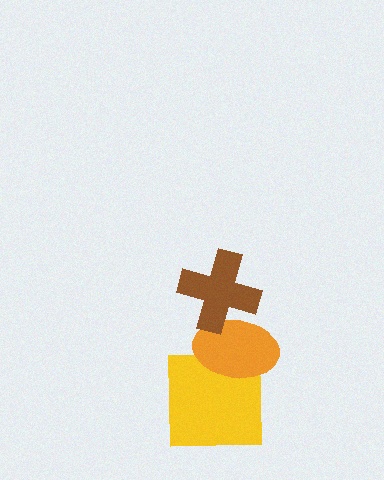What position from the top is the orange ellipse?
The orange ellipse is 2nd from the top.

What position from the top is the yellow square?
The yellow square is 3rd from the top.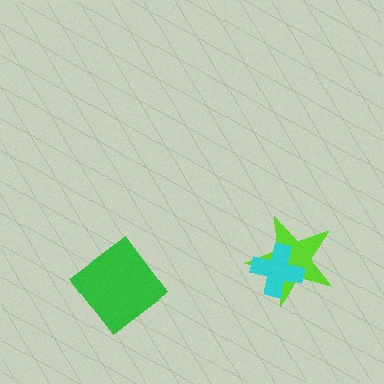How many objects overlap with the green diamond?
0 objects overlap with the green diamond.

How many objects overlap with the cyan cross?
1 object overlaps with the cyan cross.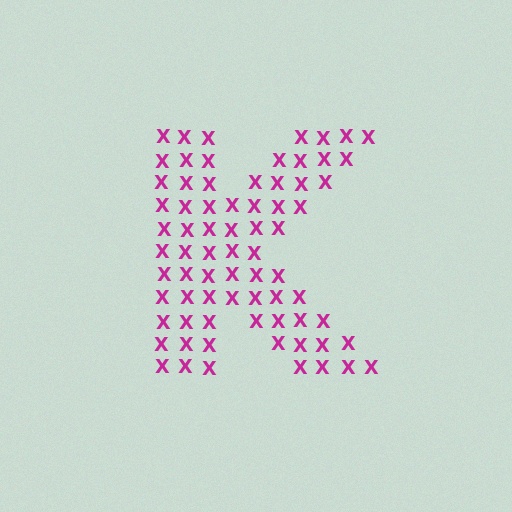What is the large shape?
The large shape is the letter K.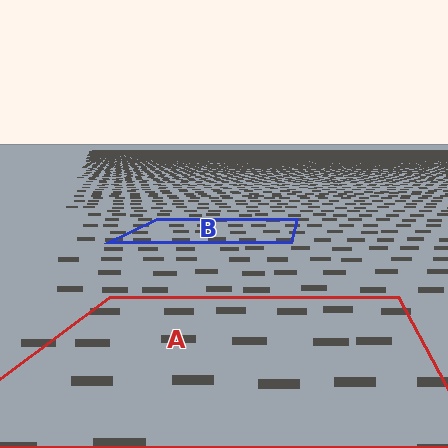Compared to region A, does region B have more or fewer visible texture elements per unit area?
Region B has more texture elements per unit area — they are packed more densely because it is farther away.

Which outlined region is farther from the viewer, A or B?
Region B is farther from the viewer — the texture elements inside it appear smaller and more densely packed.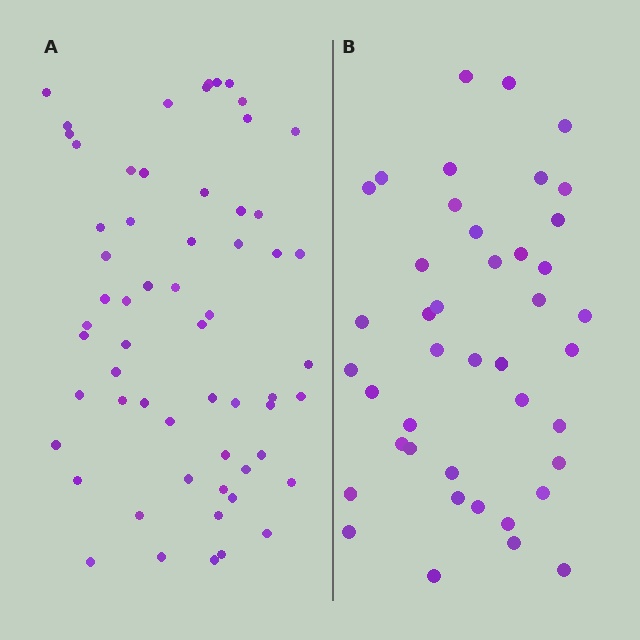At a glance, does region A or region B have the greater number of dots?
Region A (the left region) has more dots.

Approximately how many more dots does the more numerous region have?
Region A has approximately 20 more dots than region B.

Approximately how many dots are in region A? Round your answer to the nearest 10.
About 60 dots.